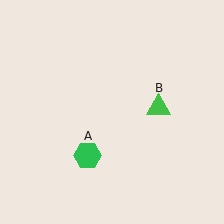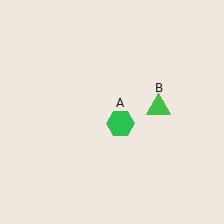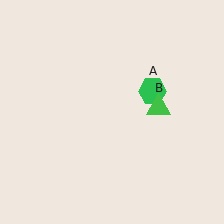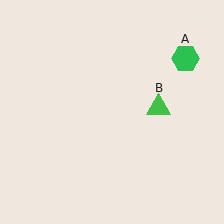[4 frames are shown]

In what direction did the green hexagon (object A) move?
The green hexagon (object A) moved up and to the right.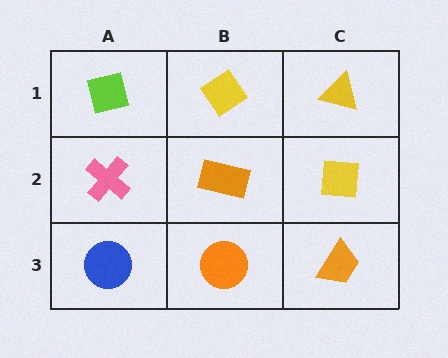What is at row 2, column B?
An orange rectangle.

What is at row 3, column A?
A blue circle.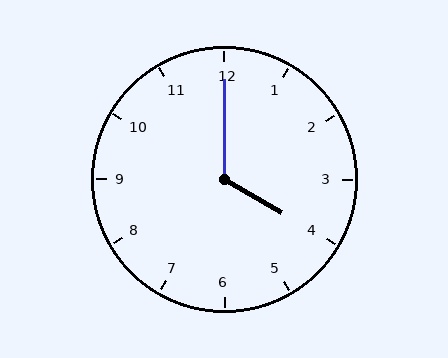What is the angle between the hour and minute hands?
Approximately 120 degrees.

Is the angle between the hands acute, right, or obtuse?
It is obtuse.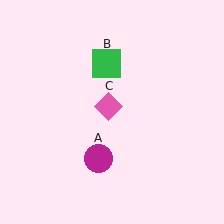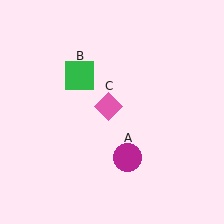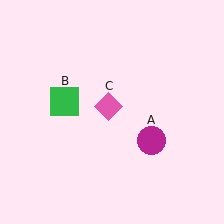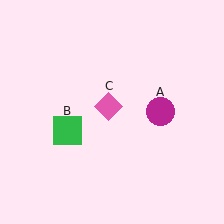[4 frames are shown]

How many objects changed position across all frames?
2 objects changed position: magenta circle (object A), green square (object B).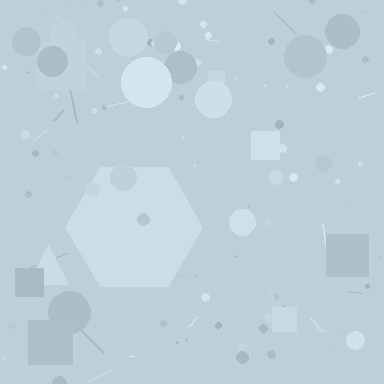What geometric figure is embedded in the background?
A hexagon is embedded in the background.